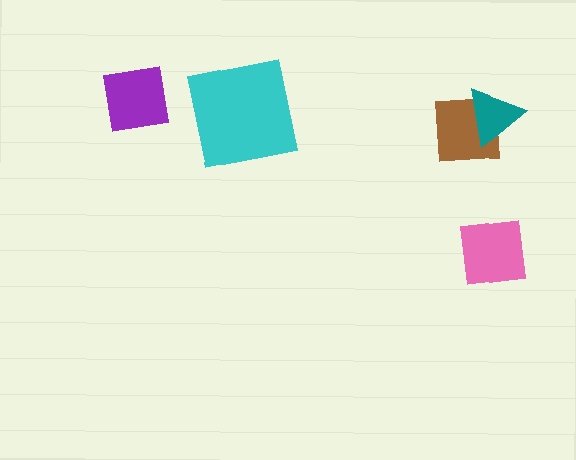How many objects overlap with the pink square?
0 objects overlap with the pink square.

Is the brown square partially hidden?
Yes, it is partially covered by another shape.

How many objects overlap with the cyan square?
0 objects overlap with the cyan square.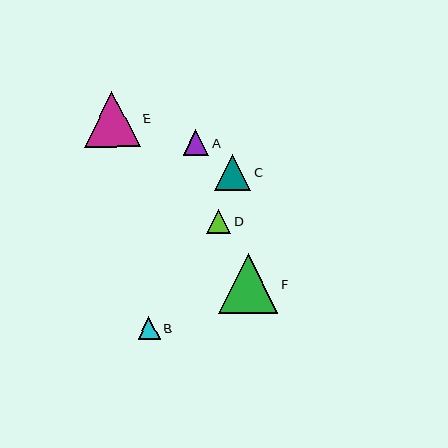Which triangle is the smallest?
Triangle B is the smallest with a size of approximately 23 pixels.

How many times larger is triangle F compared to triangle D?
Triangle F is approximately 2.4 times the size of triangle D.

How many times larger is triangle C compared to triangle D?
Triangle C is approximately 1.5 times the size of triangle D.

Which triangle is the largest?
Triangle F is the largest with a size of approximately 60 pixels.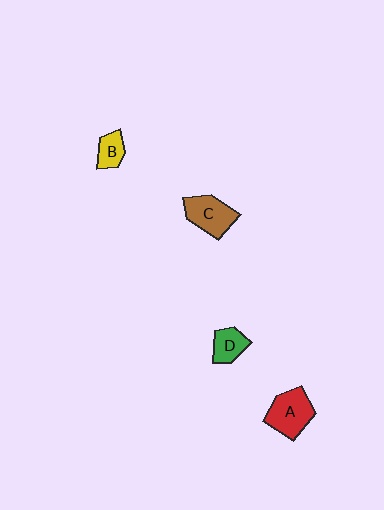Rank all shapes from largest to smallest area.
From largest to smallest: A (red), C (brown), D (green), B (yellow).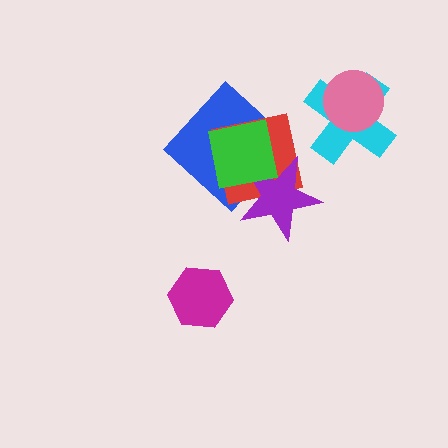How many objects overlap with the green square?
3 objects overlap with the green square.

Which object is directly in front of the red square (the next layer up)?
The purple star is directly in front of the red square.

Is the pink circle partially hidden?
No, no other shape covers it.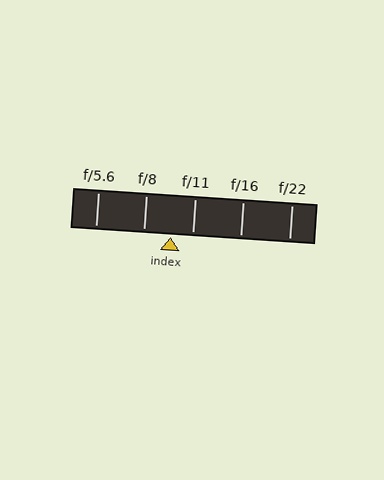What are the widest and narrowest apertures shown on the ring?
The widest aperture shown is f/5.6 and the narrowest is f/22.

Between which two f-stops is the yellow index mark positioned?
The index mark is between f/8 and f/11.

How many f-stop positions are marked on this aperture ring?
There are 5 f-stop positions marked.